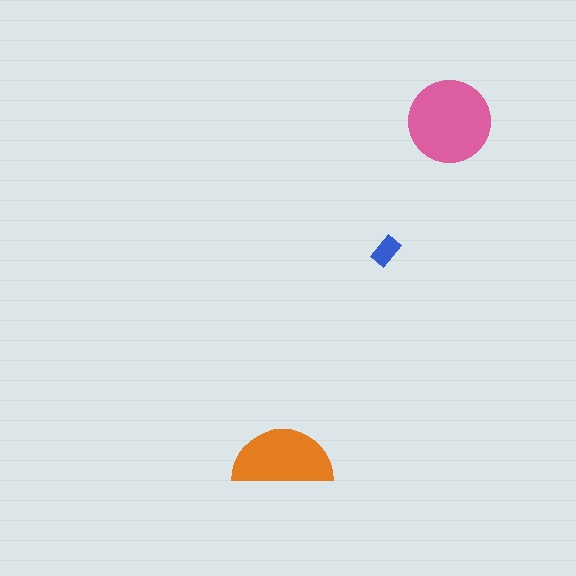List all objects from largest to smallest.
The pink circle, the orange semicircle, the blue rectangle.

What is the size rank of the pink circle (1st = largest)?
1st.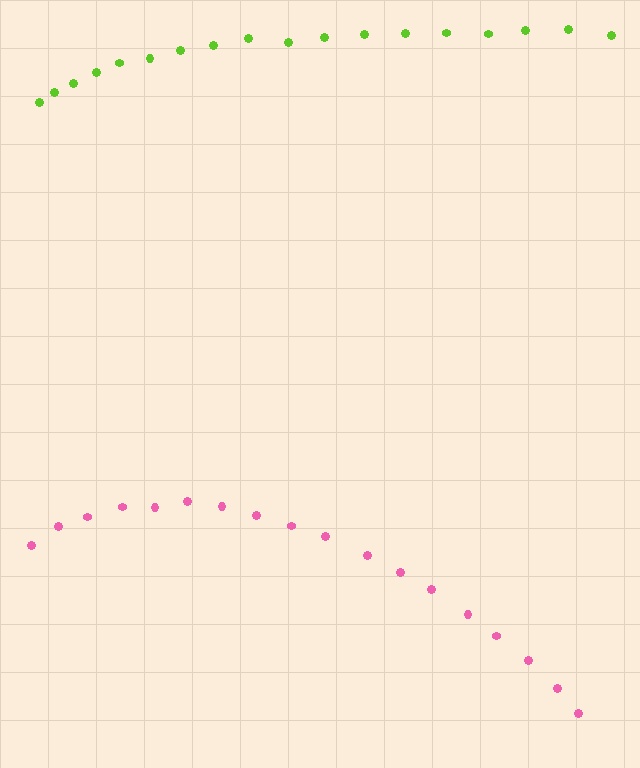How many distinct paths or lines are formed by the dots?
There are 2 distinct paths.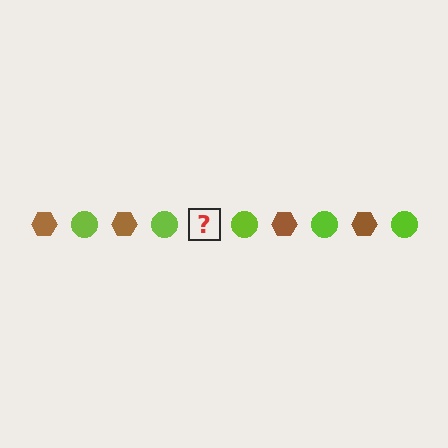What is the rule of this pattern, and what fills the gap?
The rule is that the pattern alternates between brown hexagon and lime circle. The gap should be filled with a brown hexagon.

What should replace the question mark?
The question mark should be replaced with a brown hexagon.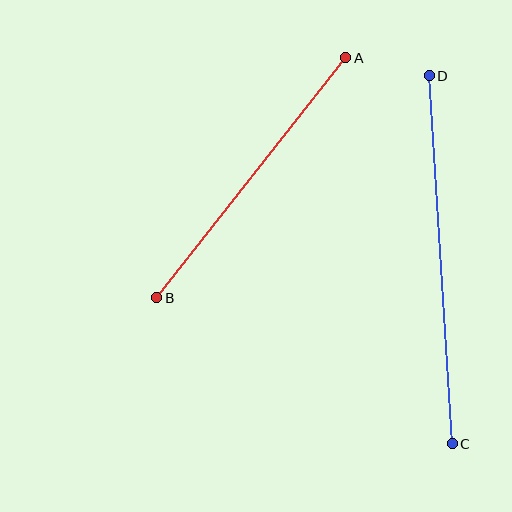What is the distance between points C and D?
The distance is approximately 369 pixels.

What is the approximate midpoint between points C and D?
The midpoint is at approximately (441, 260) pixels.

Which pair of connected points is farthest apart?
Points C and D are farthest apart.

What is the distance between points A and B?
The distance is approximately 306 pixels.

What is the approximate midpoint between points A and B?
The midpoint is at approximately (251, 178) pixels.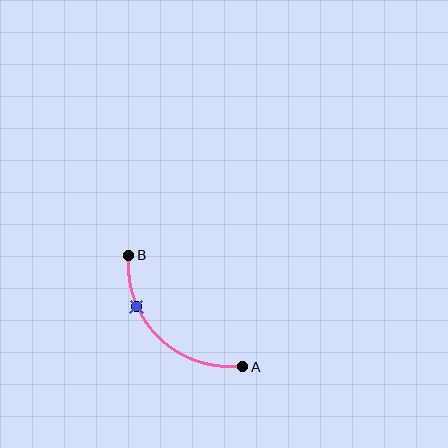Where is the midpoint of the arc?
The arc midpoint is the point on the curve farthest from the straight line joining A and B. It sits below and to the left of that line.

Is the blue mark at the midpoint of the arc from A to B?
No. The blue mark lies on the arc but is closer to endpoint B. The arc midpoint would be at the point on the curve equidistant along the arc from both A and B.